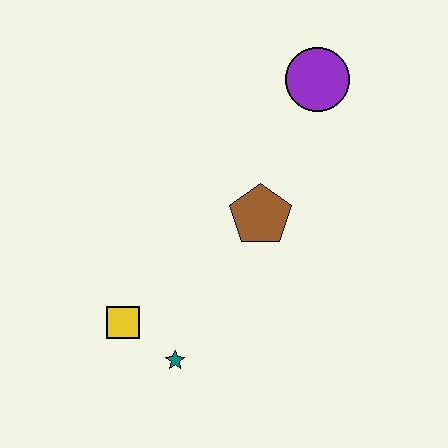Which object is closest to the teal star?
The yellow square is closest to the teal star.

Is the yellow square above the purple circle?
No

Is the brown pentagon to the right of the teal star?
Yes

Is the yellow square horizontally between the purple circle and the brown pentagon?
No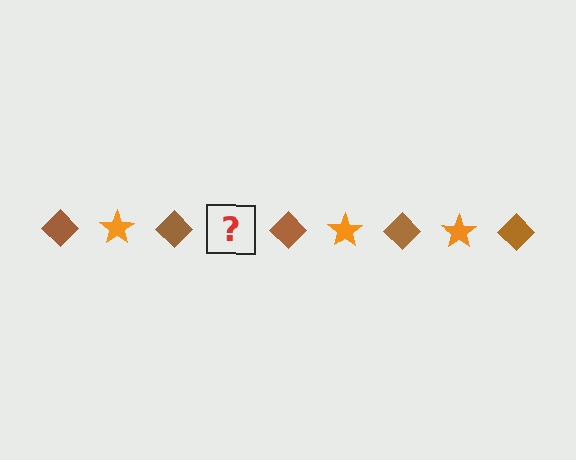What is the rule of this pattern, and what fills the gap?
The rule is that the pattern alternates between brown diamond and orange star. The gap should be filled with an orange star.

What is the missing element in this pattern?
The missing element is an orange star.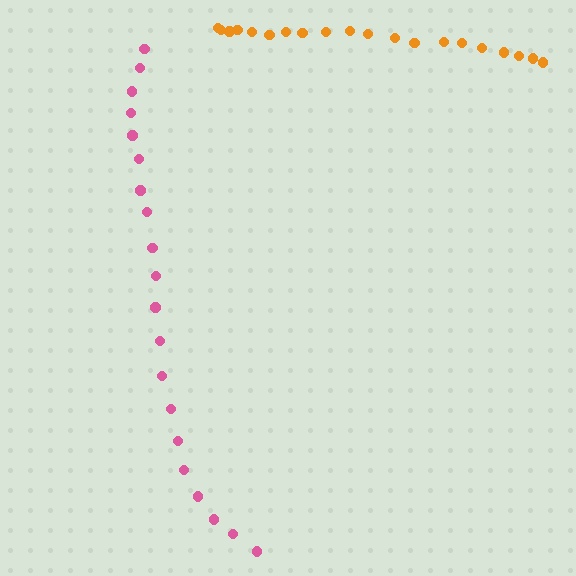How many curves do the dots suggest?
There are 2 distinct paths.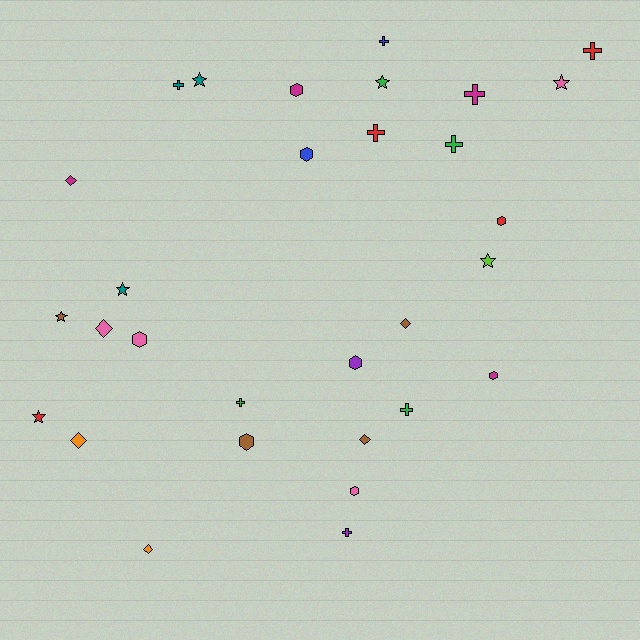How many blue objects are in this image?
There are 2 blue objects.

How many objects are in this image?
There are 30 objects.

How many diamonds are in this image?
There are 6 diamonds.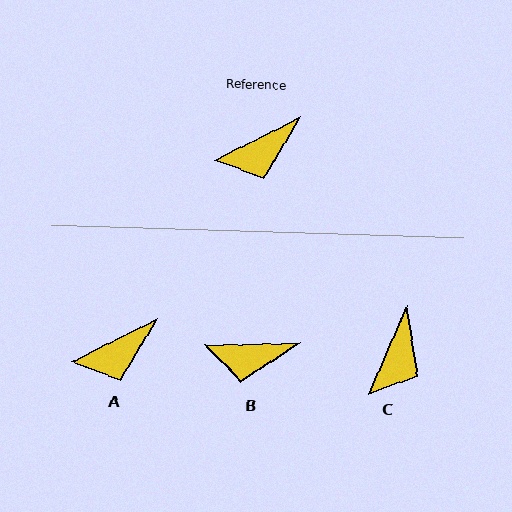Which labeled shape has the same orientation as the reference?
A.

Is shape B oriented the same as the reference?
No, it is off by about 26 degrees.